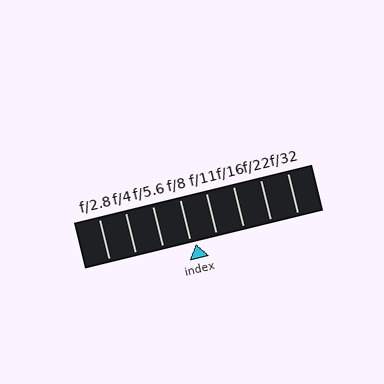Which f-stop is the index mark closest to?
The index mark is closest to f/8.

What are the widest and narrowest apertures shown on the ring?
The widest aperture shown is f/2.8 and the narrowest is f/32.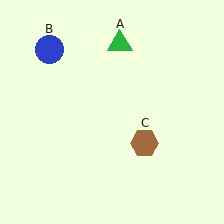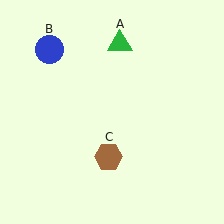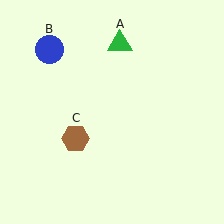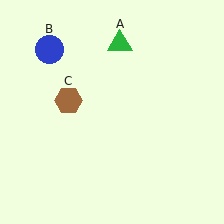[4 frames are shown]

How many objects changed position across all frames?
1 object changed position: brown hexagon (object C).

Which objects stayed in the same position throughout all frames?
Green triangle (object A) and blue circle (object B) remained stationary.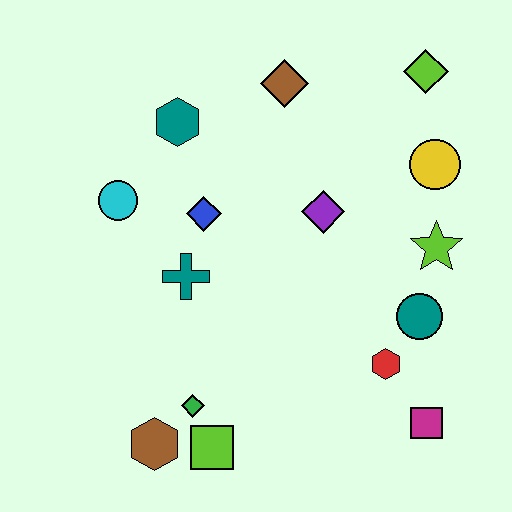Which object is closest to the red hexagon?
The teal circle is closest to the red hexagon.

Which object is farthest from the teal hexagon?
The magenta square is farthest from the teal hexagon.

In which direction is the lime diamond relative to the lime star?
The lime diamond is above the lime star.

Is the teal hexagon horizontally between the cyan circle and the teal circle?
Yes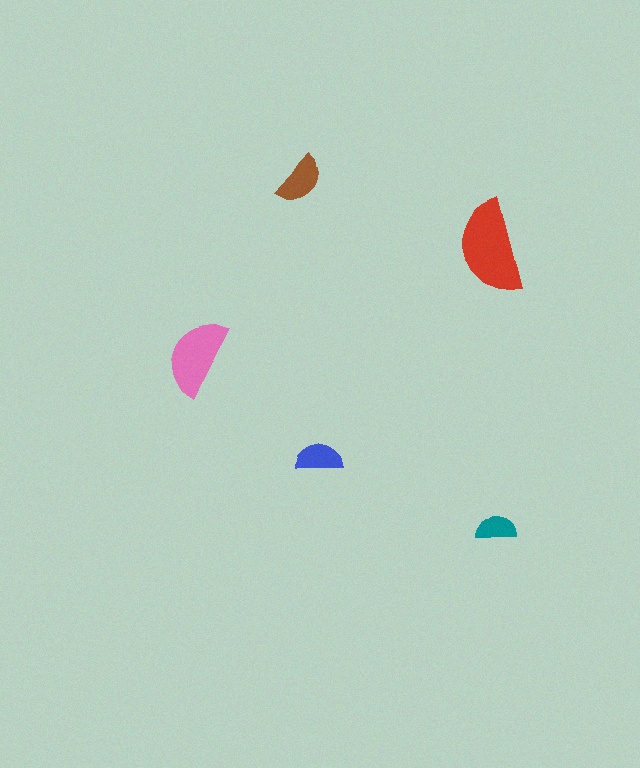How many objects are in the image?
There are 5 objects in the image.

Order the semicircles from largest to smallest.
the red one, the pink one, the brown one, the blue one, the teal one.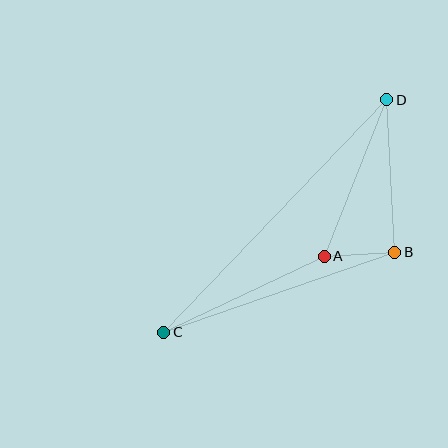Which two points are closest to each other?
Points A and B are closest to each other.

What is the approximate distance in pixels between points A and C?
The distance between A and C is approximately 178 pixels.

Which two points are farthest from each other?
Points C and D are farthest from each other.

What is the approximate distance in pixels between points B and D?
The distance between B and D is approximately 153 pixels.